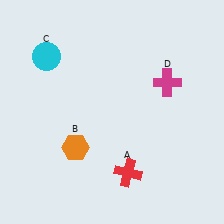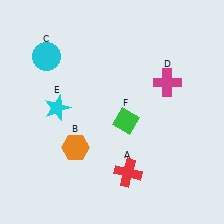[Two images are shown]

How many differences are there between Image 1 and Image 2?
There are 2 differences between the two images.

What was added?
A cyan star (E), a green diamond (F) were added in Image 2.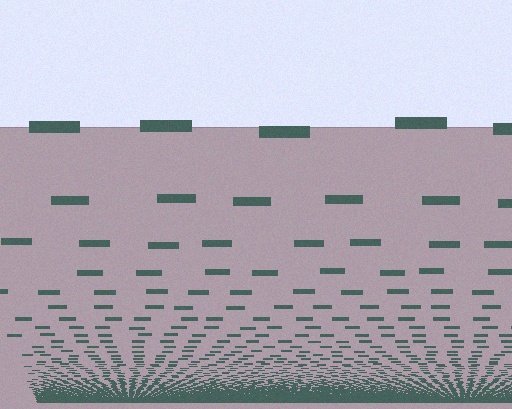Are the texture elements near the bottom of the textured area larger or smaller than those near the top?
Smaller. The gradient is inverted — elements near the bottom are smaller and denser.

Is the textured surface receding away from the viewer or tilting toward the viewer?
The surface appears to tilt toward the viewer. Texture elements get larger and sparser toward the top.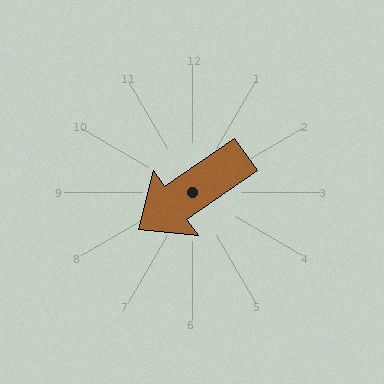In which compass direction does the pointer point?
Southwest.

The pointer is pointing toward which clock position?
Roughly 8 o'clock.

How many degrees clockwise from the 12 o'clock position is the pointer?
Approximately 235 degrees.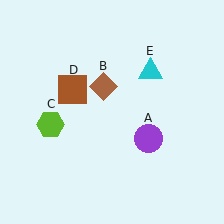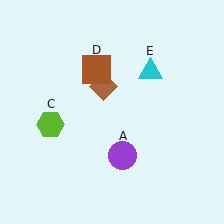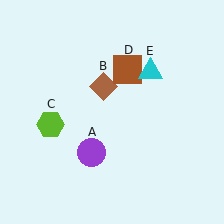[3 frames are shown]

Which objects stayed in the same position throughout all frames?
Brown diamond (object B) and lime hexagon (object C) and cyan triangle (object E) remained stationary.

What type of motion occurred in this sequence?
The purple circle (object A), brown square (object D) rotated clockwise around the center of the scene.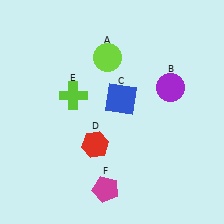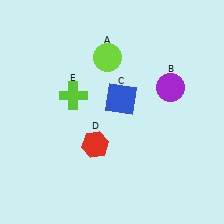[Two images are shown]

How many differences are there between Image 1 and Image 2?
There is 1 difference between the two images.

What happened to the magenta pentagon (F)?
The magenta pentagon (F) was removed in Image 2. It was in the bottom-left area of Image 1.